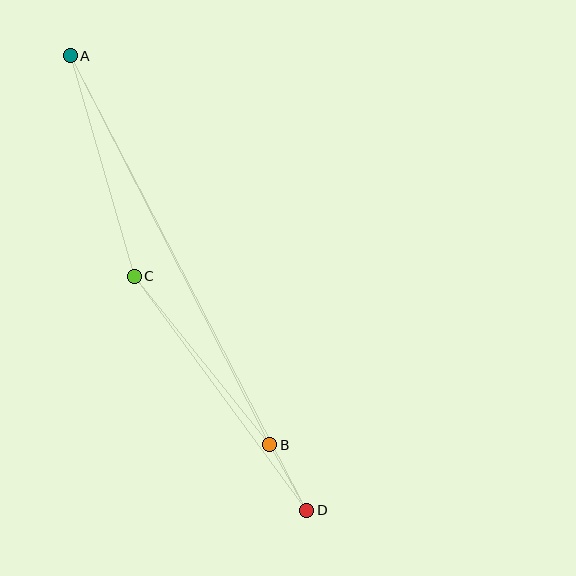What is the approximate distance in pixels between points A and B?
The distance between A and B is approximately 437 pixels.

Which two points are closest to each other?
Points B and D are closest to each other.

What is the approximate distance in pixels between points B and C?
The distance between B and C is approximately 216 pixels.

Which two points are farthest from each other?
Points A and D are farthest from each other.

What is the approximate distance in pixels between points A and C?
The distance between A and C is approximately 229 pixels.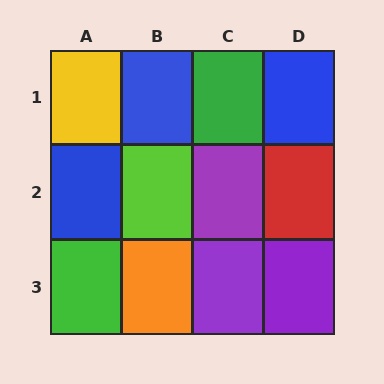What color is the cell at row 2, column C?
Purple.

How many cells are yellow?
1 cell is yellow.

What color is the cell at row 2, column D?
Red.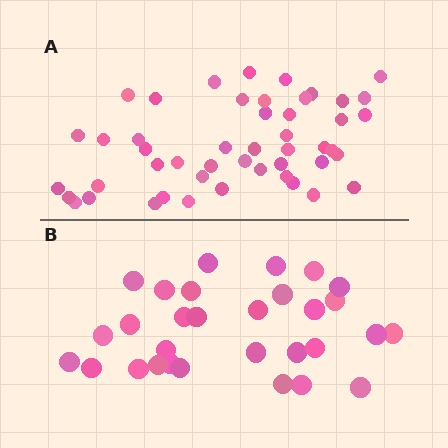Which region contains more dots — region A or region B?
Region A (the top region) has more dots.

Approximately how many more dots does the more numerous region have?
Region A has approximately 20 more dots than region B.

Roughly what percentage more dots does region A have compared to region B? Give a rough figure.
About 60% more.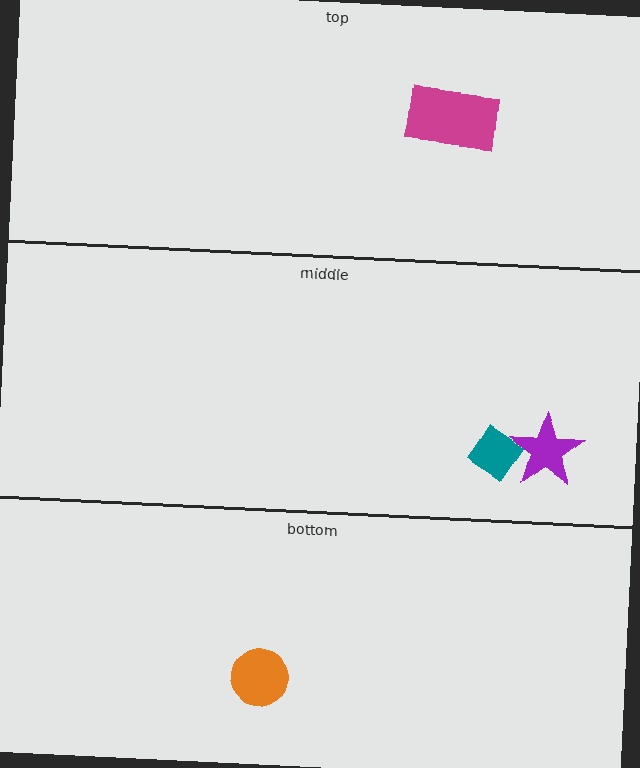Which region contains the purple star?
The middle region.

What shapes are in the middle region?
The purple star, the teal diamond.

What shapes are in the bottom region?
The orange circle.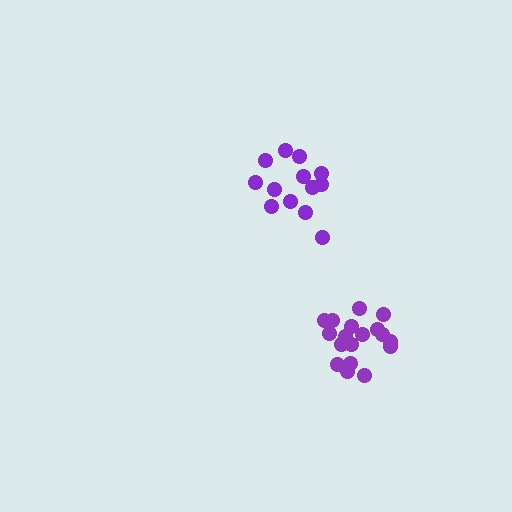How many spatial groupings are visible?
There are 2 spatial groupings.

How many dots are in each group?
Group 1: 13 dots, Group 2: 18 dots (31 total).